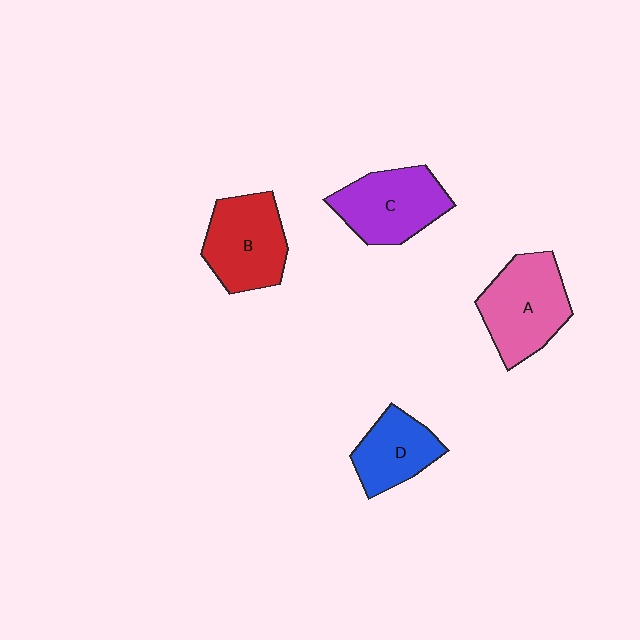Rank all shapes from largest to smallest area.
From largest to smallest: A (pink), B (red), C (purple), D (blue).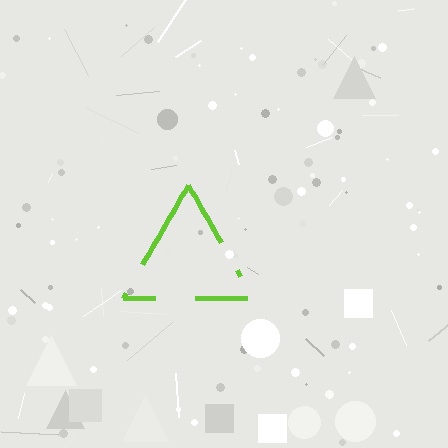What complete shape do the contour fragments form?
The contour fragments form a triangle.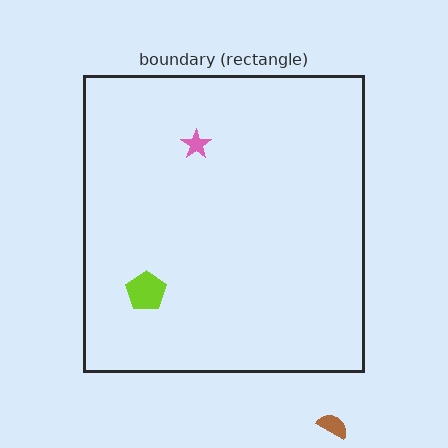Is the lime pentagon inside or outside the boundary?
Inside.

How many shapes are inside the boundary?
2 inside, 1 outside.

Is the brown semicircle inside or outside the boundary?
Outside.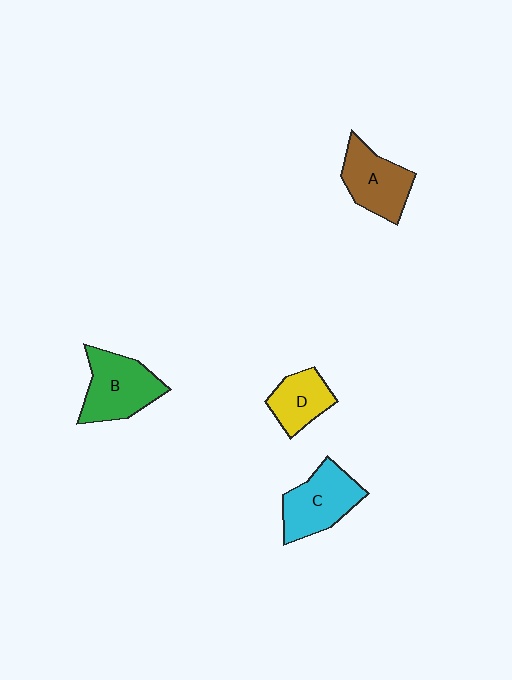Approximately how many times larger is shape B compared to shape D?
Approximately 1.5 times.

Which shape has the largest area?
Shape B (green).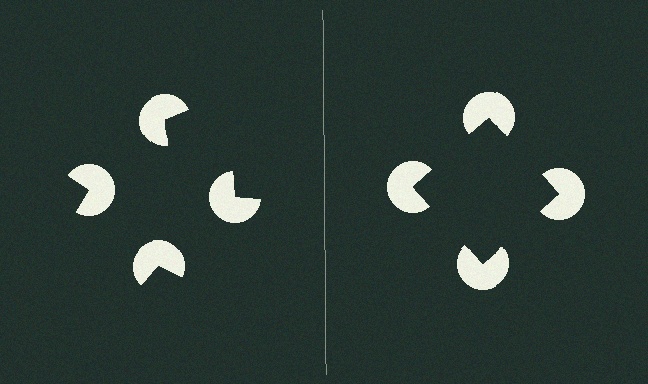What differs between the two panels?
The pac-man discs are positioned identically on both sides; only the wedge orientations differ. On the right they align to a square; on the left they are misaligned.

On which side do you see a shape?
An illusory square appears on the right side. On the left side the wedge cuts are rotated, so no coherent shape forms.